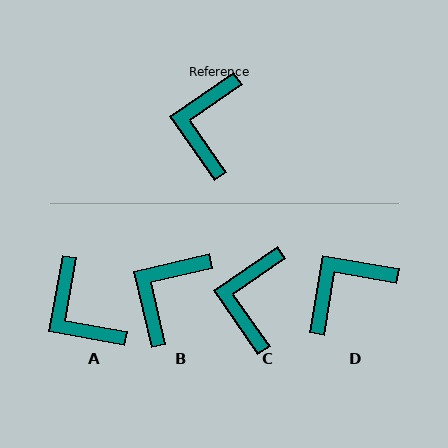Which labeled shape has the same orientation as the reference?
C.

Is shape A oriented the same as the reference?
No, it is off by about 45 degrees.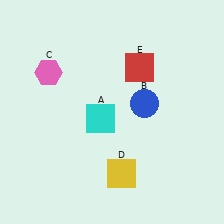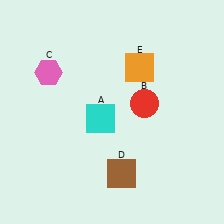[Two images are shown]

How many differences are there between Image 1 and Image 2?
There are 3 differences between the two images.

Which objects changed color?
B changed from blue to red. D changed from yellow to brown. E changed from red to orange.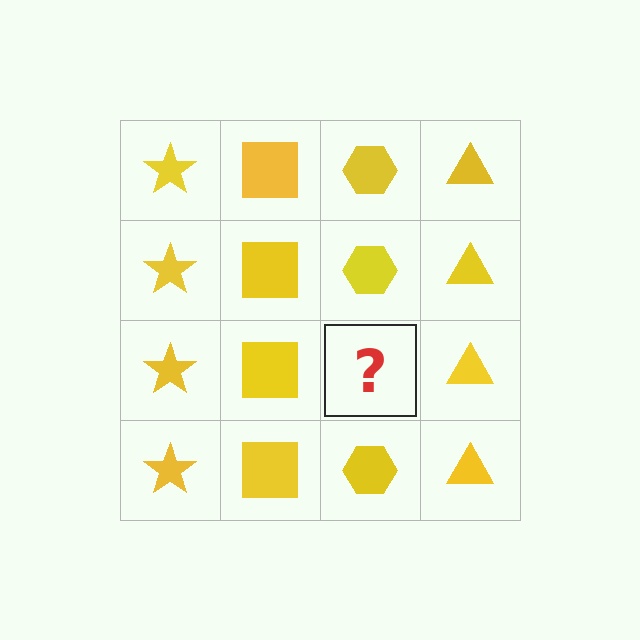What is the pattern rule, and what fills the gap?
The rule is that each column has a consistent shape. The gap should be filled with a yellow hexagon.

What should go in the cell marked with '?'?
The missing cell should contain a yellow hexagon.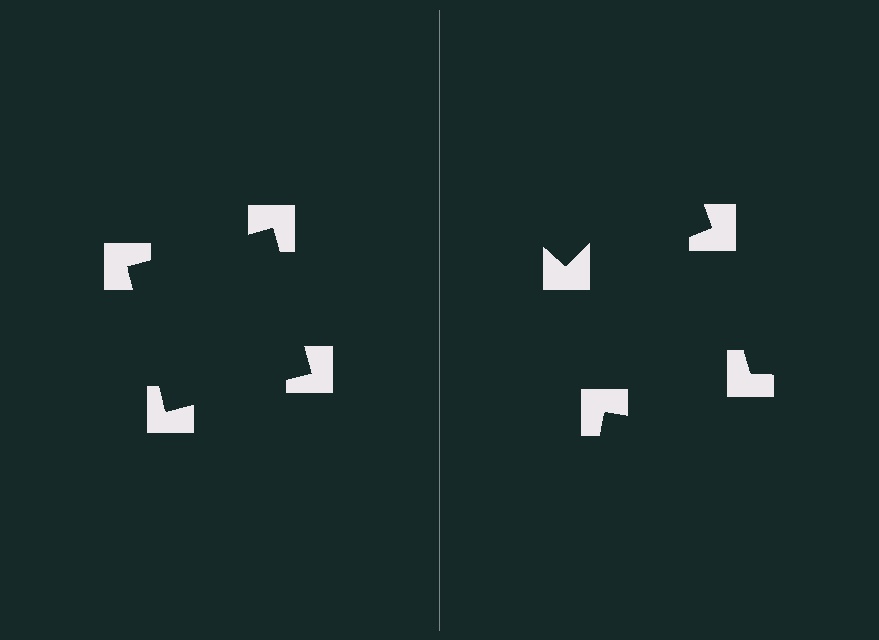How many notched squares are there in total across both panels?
8 — 4 on each side.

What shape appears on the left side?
An illusory square.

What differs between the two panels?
The notched squares are positioned identically on both sides; only the wedge orientations differ. On the left they align to a square; on the right they are misaligned.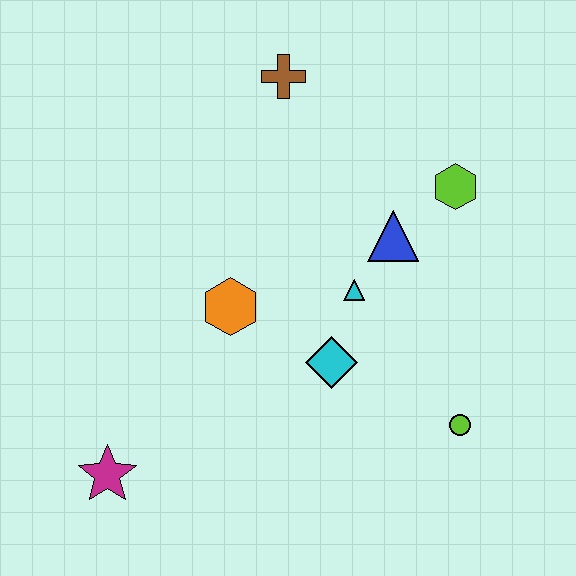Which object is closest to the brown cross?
The blue triangle is closest to the brown cross.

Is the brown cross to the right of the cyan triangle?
No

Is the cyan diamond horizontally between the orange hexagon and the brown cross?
No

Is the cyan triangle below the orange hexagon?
No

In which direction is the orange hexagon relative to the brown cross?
The orange hexagon is below the brown cross.